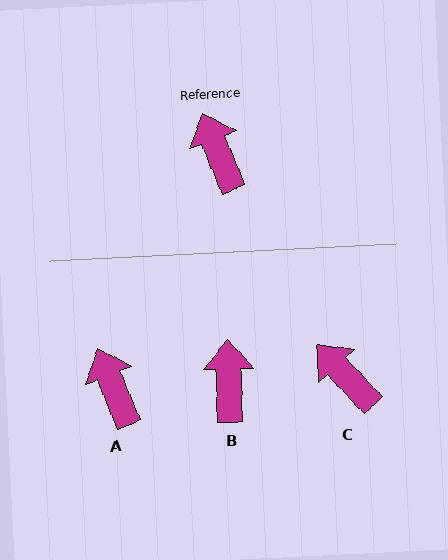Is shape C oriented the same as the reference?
No, it is off by about 21 degrees.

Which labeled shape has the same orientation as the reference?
A.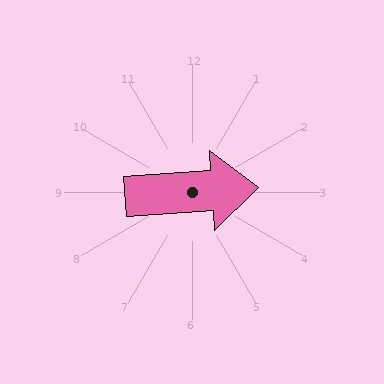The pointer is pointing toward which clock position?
Roughly 3 o'clock.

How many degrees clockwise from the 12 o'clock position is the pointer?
Approximately 86 degrees.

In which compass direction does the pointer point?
East.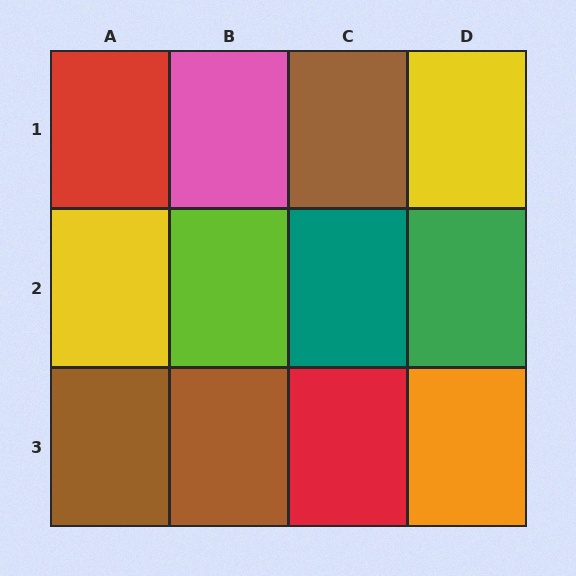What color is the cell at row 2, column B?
Lime.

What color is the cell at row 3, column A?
Brown.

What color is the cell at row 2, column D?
Green.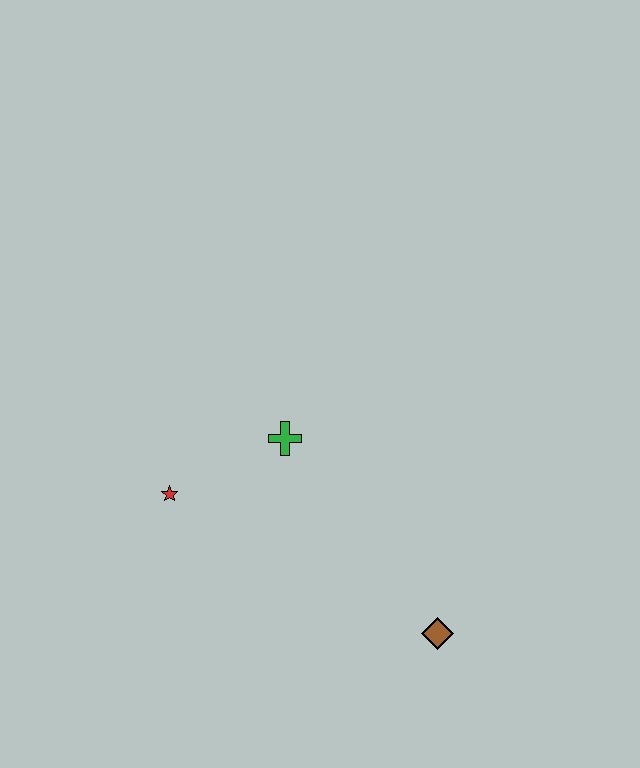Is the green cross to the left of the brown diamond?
Yes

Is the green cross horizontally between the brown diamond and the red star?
Yes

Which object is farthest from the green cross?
The brown diamond is farthest from the green cross.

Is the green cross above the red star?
Yes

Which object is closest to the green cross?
The red star is closest to the green cross.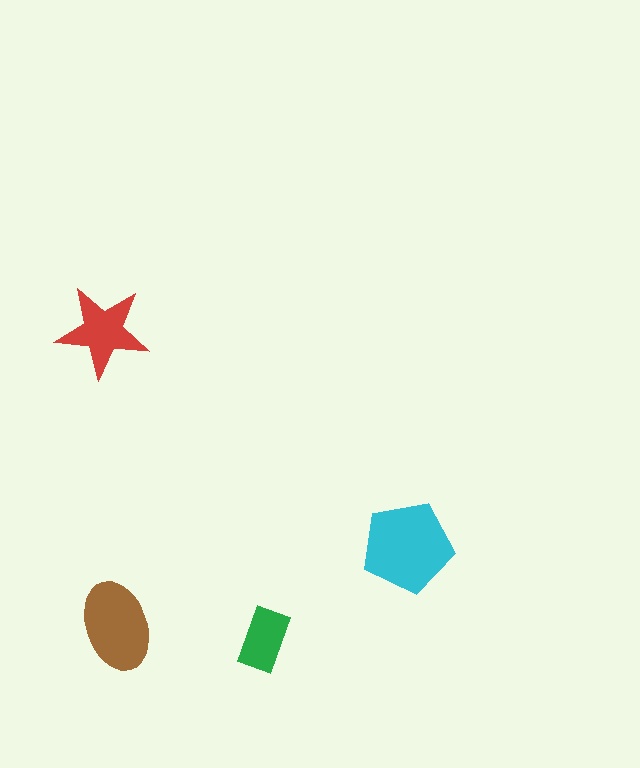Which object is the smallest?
The green rectangle.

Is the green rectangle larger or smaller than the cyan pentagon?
Smaller.